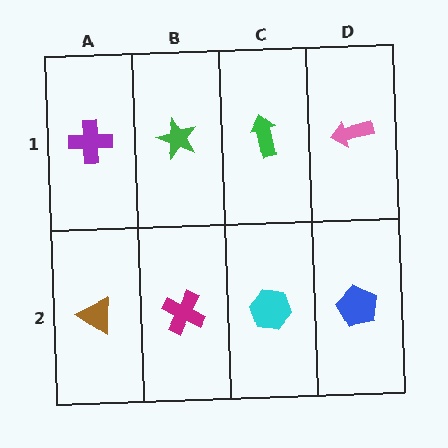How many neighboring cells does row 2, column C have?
3.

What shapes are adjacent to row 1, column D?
A blue pentagon (row 2, column D), a green arrow (row 1, column C).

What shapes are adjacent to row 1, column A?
A brown triangle (row 2, column A), a green star (row 1, column B).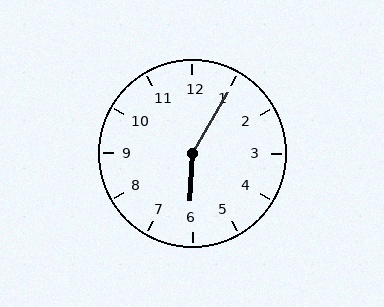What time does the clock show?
6:05.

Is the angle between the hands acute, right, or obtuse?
It is obtuse.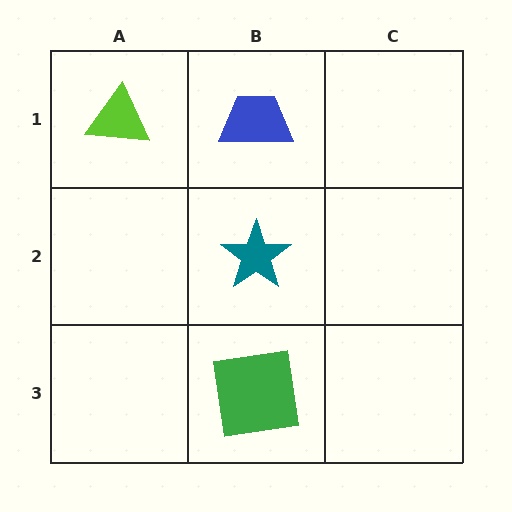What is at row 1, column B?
A blue trapezoid.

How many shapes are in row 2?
1 shape.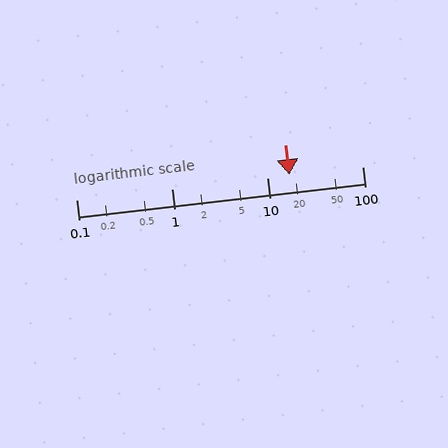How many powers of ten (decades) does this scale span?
The scale spans 3 decades, from 0.1 to 100.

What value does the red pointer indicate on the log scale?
The pointer indicates approximately 17.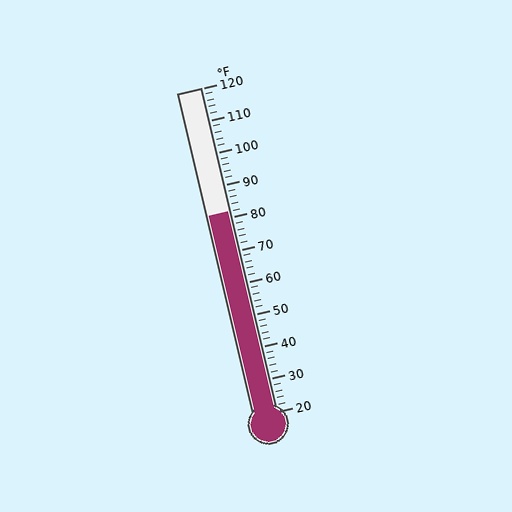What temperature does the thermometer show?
The thermometer shows approximately 82°F.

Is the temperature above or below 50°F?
The temperature is above 50°F.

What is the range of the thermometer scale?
The thermometer scale ranges from 20°F to 120°F.